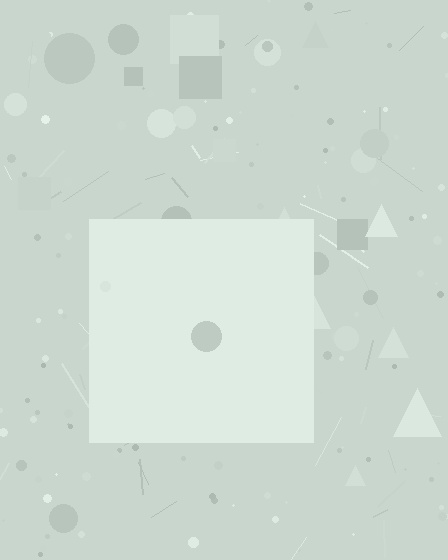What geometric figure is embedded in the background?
A square is embedded in the background.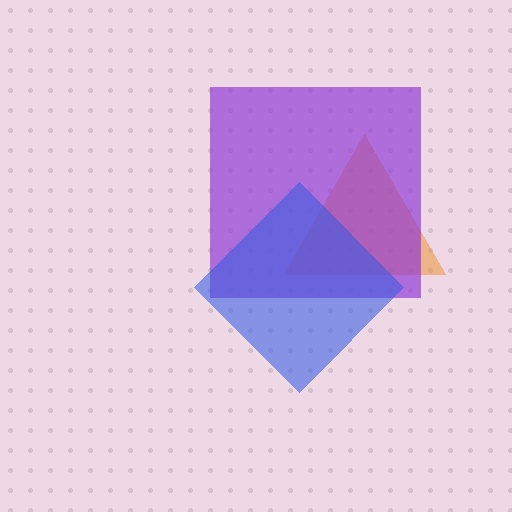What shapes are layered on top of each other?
The layered shapes are: an orange triangle, a purple square, a blue diamond.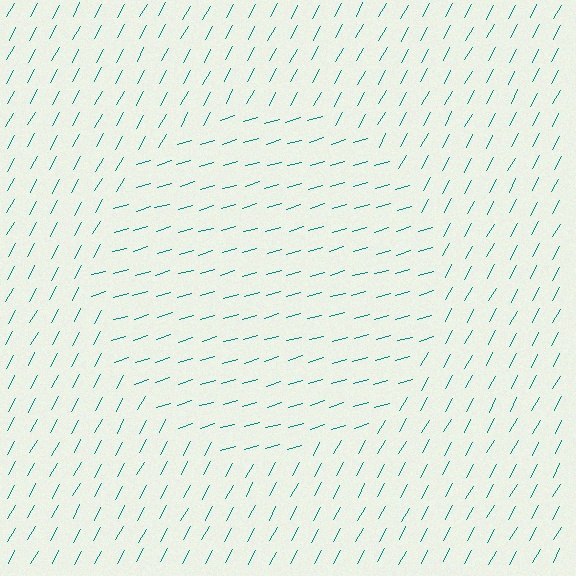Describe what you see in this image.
The image is filled with small teal line segments. A circle region in the image has lines oriented differently from the surrounding lines, creating a visible texture boundary.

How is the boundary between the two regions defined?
The boundary is defined purely by a change in line orientation (approximately 45 degrees difference). All lines are the same color and thickness.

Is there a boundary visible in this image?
Yes, there is a texture boundary formed by a change in line orientation.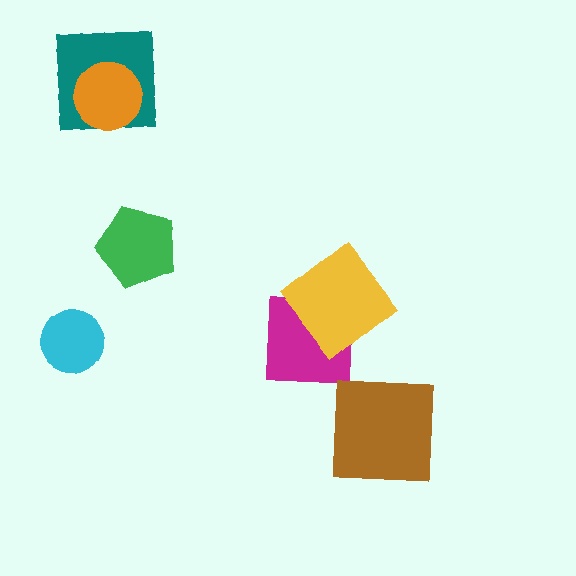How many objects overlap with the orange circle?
1 object overlaps with the orange circle.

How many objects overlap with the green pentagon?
0 objects overlap with the green pentagon.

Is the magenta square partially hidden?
Yes, it is partially covered by another shape.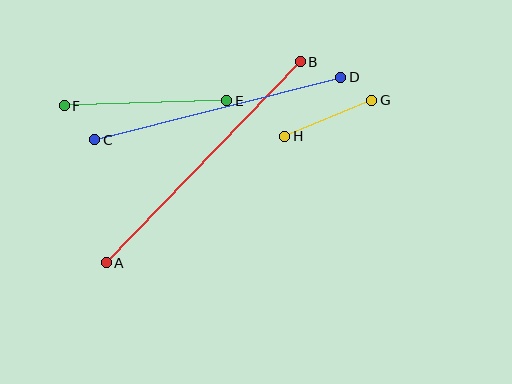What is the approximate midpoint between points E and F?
The midpoint is at approximately (146, 103) pixels.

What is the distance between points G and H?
The distance is approximately 94 pixels.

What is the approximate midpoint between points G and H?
The midpoint is at approximately (328, 118) pixels.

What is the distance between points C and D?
The distance is approximately 254 pixels.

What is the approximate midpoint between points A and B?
The midpoint is at approximately (203, 162) pixels.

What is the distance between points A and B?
The distance is approximately 279 pixels.